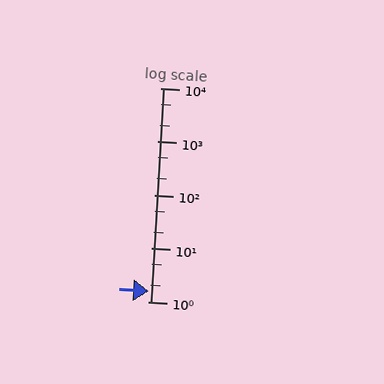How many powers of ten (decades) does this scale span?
The scale spans 4 decades, from 1 to 10000.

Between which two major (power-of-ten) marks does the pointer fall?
The pointer is between 1 and 10.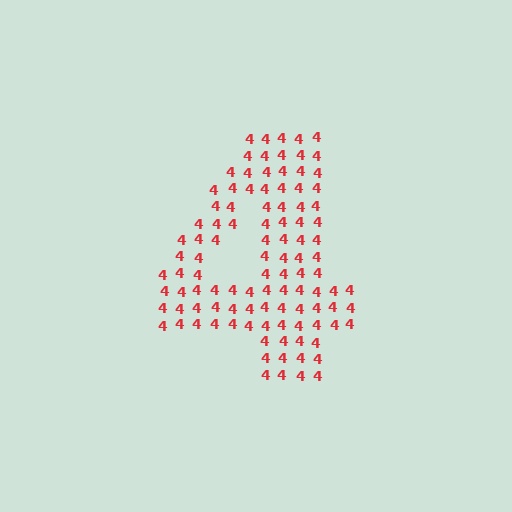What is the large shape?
The large shape is the digit 4.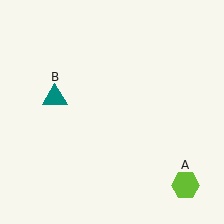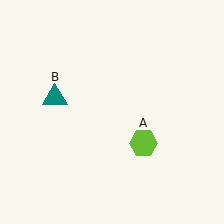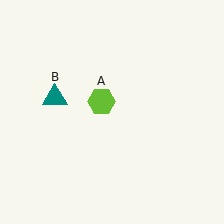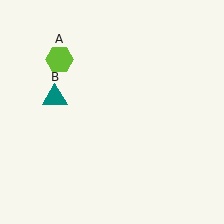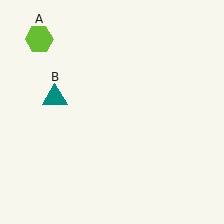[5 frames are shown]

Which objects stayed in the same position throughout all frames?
Teal triangle (object B) remained stationary.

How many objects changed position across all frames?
1 object changed position: lime hexagon (object A).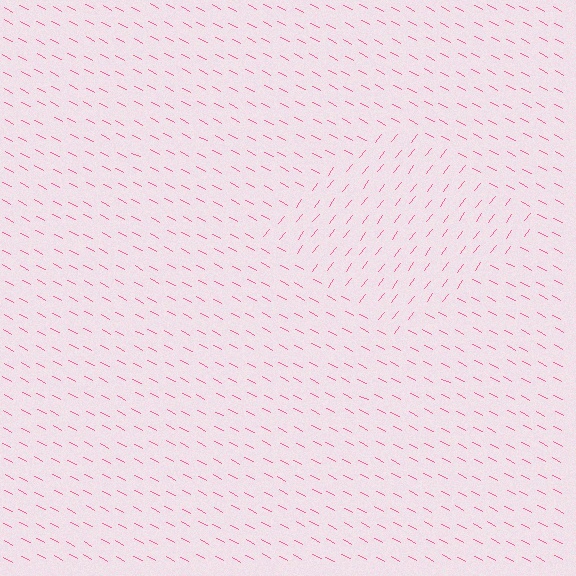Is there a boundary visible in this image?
Yes, there is a texture boundary formed by a change in line orientation.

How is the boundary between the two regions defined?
The boundary is defined purely by a change in line orientation (approximately 80 degrees difference). All lines are the same color and thickness.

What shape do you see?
I see a diamond.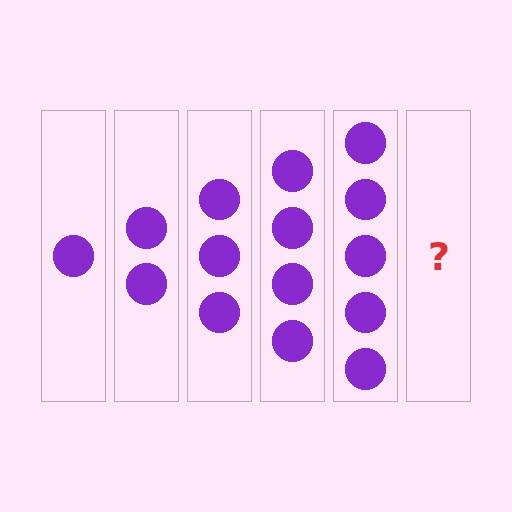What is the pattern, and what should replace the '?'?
The pattern is that each step adds one more circle. The '?' should be 6 circles.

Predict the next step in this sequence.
The next step is 6 circles.